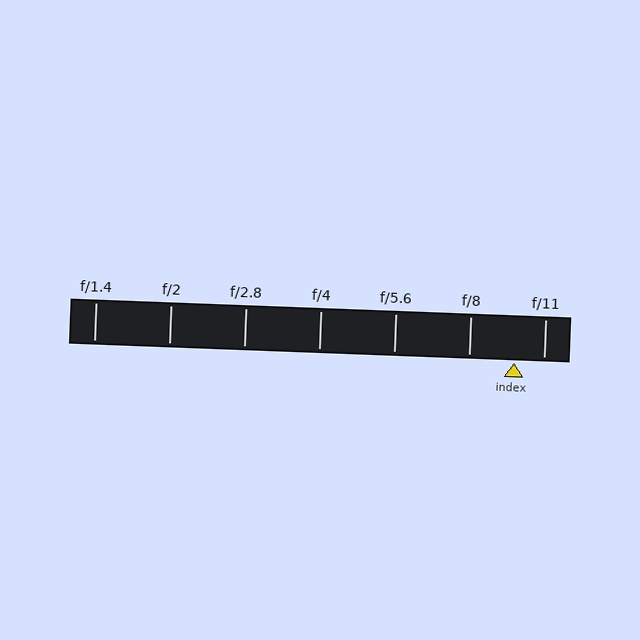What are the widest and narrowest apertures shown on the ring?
The widest aperture shown is f/1.4 and the narrowest is f/11.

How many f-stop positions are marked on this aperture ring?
There are 7 f-stop positions marked.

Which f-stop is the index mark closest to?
The index mark is closest to f/11.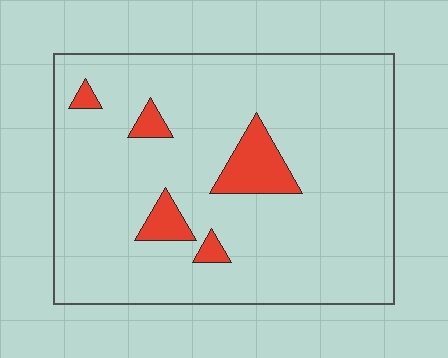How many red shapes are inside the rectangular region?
5.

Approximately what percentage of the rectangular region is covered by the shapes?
Approximately 10%.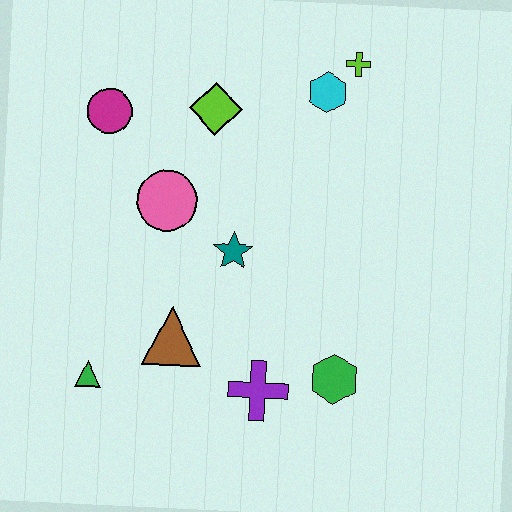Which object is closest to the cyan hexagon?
The lime cross is closest to the cyan hexagon.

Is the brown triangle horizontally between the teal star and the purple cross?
No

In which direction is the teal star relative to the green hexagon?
The teal star is above the green hexagon.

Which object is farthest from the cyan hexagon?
The green triangle is farthest from the cyan hexagon.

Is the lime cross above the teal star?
Yes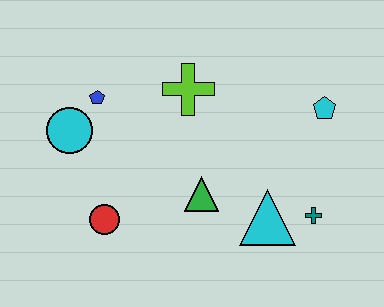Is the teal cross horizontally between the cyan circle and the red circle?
No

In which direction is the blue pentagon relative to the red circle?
The blue pentagon is above the red circle.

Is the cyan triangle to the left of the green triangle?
No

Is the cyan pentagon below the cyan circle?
No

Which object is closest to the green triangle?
The cyan triangle is closest to the green triangle.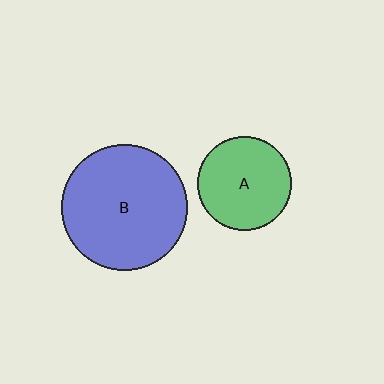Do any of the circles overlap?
No, none of the circles overlap.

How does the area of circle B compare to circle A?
Approximately 1.8 times.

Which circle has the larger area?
Circle B (blue).